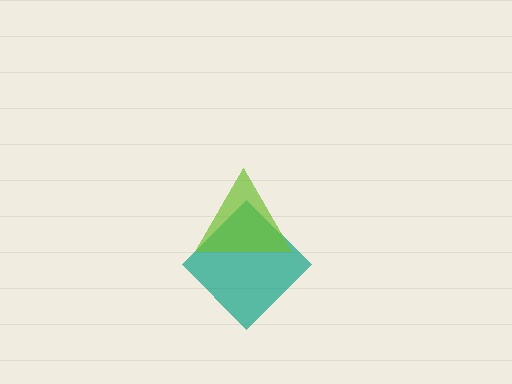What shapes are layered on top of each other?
The layered shapes are: a teal diamond, a lime triangle.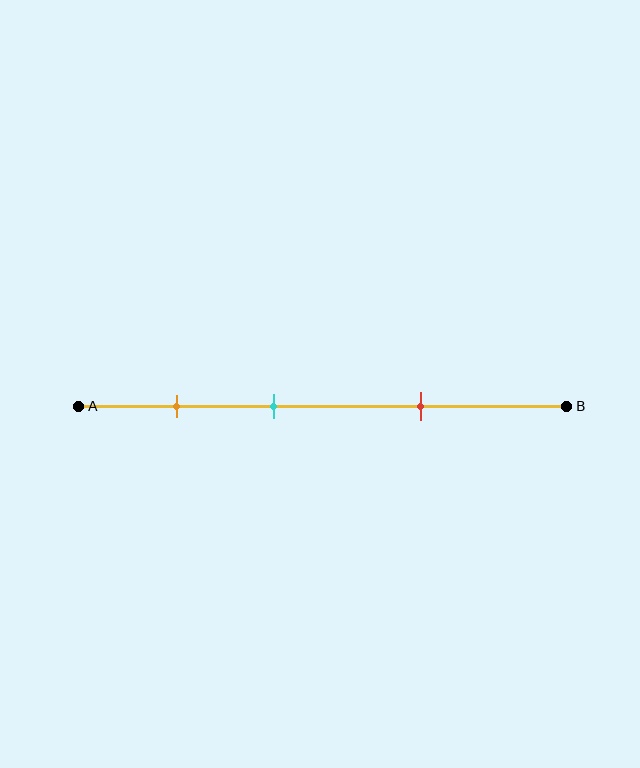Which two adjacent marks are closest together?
The orange and cyan marks are the closest adjacent pair.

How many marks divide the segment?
There are 3 marks dividing the segment.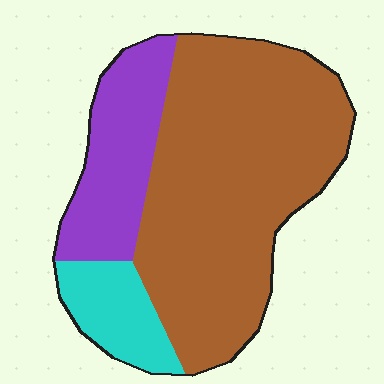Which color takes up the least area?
Cyan, at roughly 10%.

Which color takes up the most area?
Brown, at roughly 65%.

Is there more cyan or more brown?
Brown.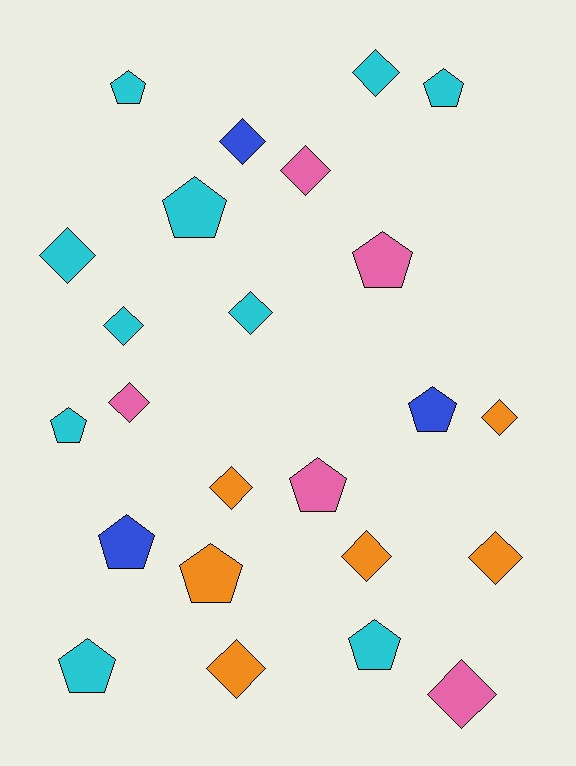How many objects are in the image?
There are 24 objects.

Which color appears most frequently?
Cyan, with 10 objects.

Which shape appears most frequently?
Diamond, with 13 objects.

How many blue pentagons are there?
There are 2 blue pentagons.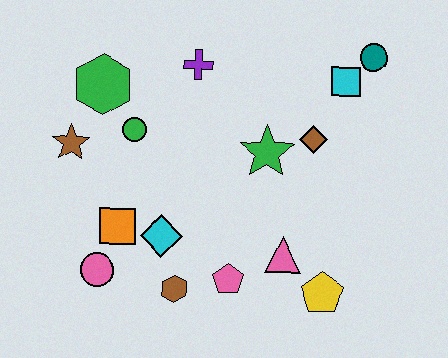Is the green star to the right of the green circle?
Yes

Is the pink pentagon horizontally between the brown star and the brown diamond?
Yes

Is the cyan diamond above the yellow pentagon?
Yes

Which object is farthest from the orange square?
The teal circle is farthest from the orange square.